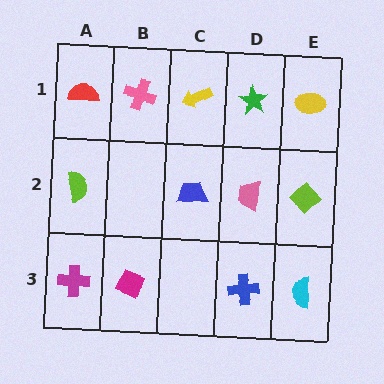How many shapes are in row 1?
5 shapes.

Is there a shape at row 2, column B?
No, that cell is empty.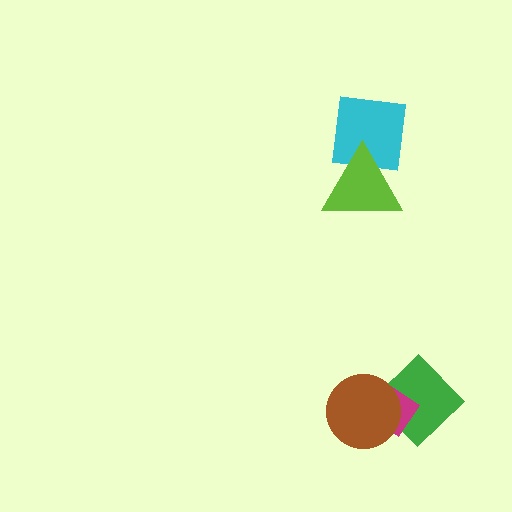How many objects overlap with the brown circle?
2 objects overlap with the brown circle.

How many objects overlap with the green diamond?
2 objects overlap with the green diamond.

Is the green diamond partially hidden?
Yes, it is partially covered by another shape.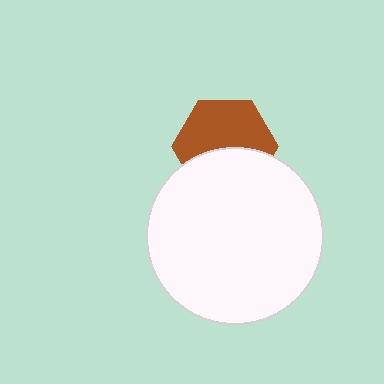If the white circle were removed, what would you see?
You would see the complete brown hexagon.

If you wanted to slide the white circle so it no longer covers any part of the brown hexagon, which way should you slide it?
Slide it down — that is the most direct way to separate the two shapes.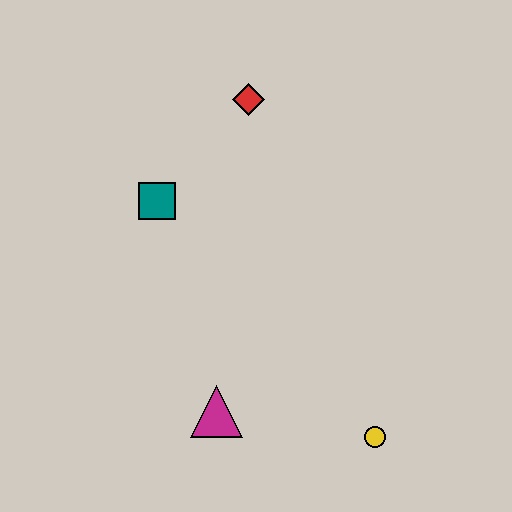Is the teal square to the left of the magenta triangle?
Yes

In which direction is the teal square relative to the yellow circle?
The teal square is above the yellow circle.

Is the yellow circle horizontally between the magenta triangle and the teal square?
No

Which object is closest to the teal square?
The red diamond is closest to the teal square.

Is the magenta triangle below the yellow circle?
No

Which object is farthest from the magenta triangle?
The red diamond is farthest from the magenta triangle.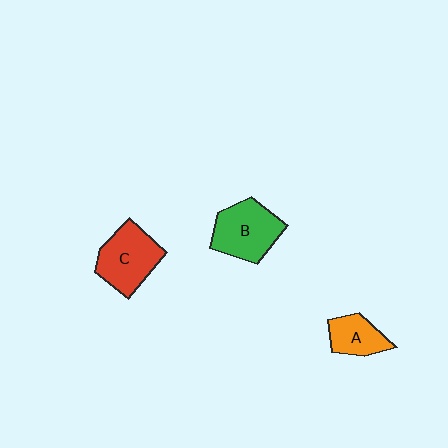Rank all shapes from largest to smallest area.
From largest to smallest: B (green), C (red), A (orange).